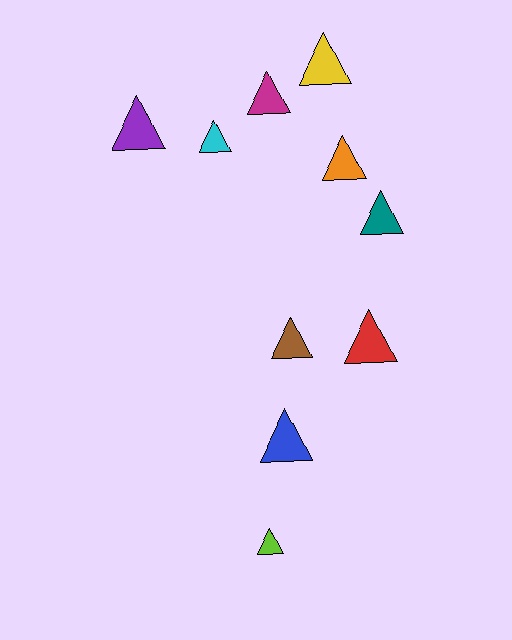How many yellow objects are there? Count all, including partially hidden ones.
There is 1 yellow object.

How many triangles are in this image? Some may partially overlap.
There are 10 triangles.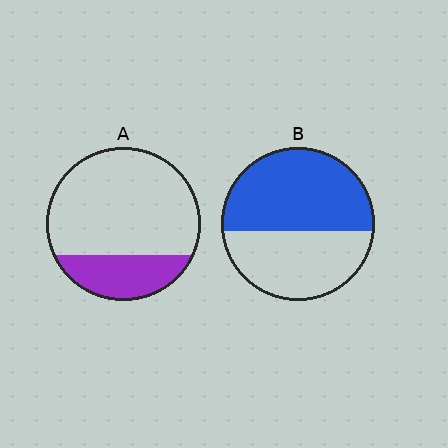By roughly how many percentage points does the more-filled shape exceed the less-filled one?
By roughly 30 percentage points (B over A).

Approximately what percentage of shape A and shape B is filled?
A is approximately 25% and B is approximately 55%.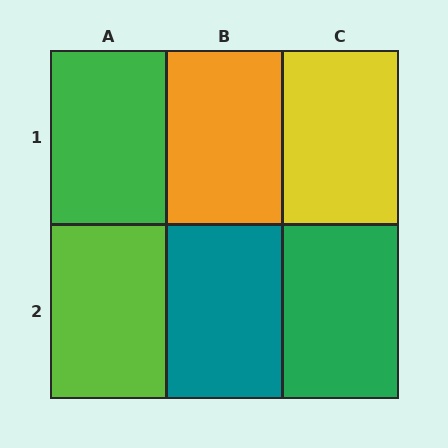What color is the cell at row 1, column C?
Yellow.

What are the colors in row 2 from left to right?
Lime, teal, green.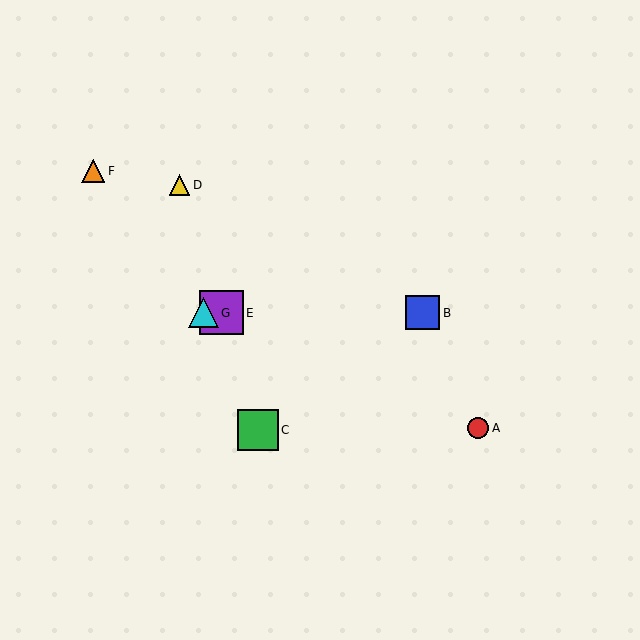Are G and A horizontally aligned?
No, G is at y≈313 and A is at y≈428.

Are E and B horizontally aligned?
Yes, both are at y≈313.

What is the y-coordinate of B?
Object B is at y≈313.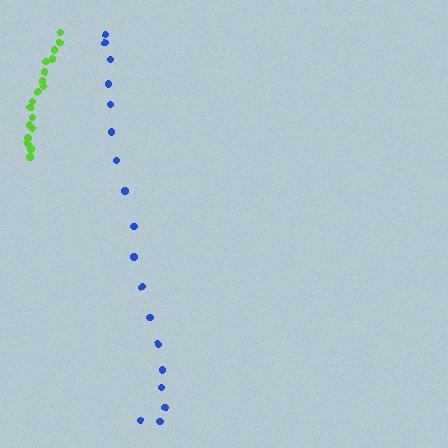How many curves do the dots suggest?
There are 2 distinct paths.